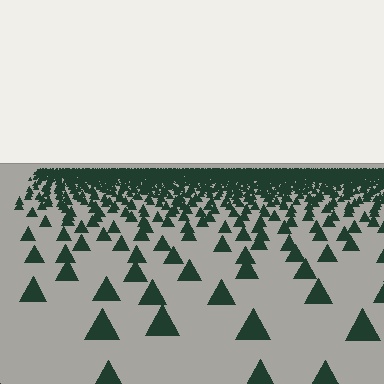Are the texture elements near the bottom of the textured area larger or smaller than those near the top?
Larger. Near the bottom, elements are closer to the viewer and appear at a bigger on-screen size.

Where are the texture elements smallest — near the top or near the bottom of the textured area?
Near the top.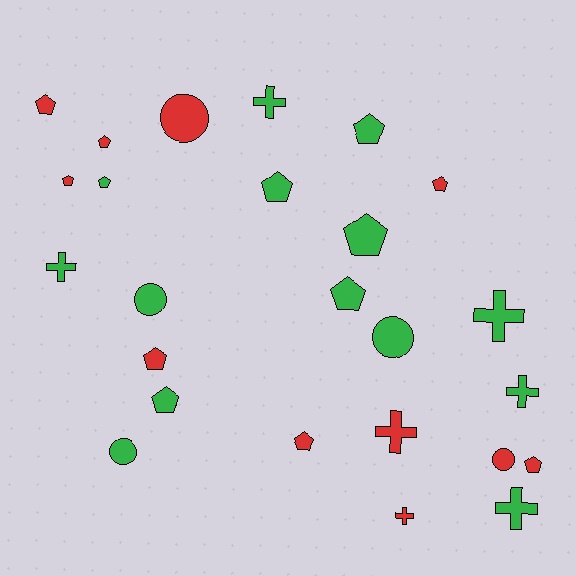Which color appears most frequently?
Green, with 14 objects.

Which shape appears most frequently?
Pentagon, with 13 objects.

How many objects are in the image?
There are 25 objects.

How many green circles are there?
There are 3 green circles.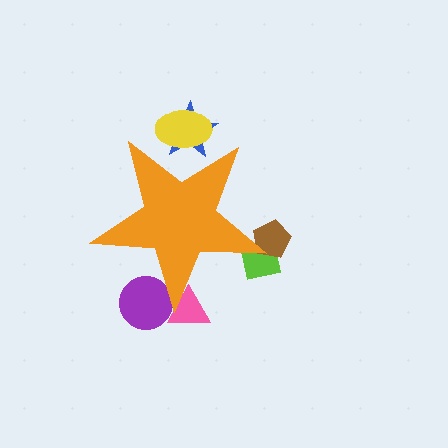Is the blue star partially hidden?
Yes, the blue star is partially hidden behind the orange star.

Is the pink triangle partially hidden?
Yes, the pink triangle is partially hidden behind the orange star.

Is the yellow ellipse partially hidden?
Yes, the yellow ellipse is partially hidden behind the orange star.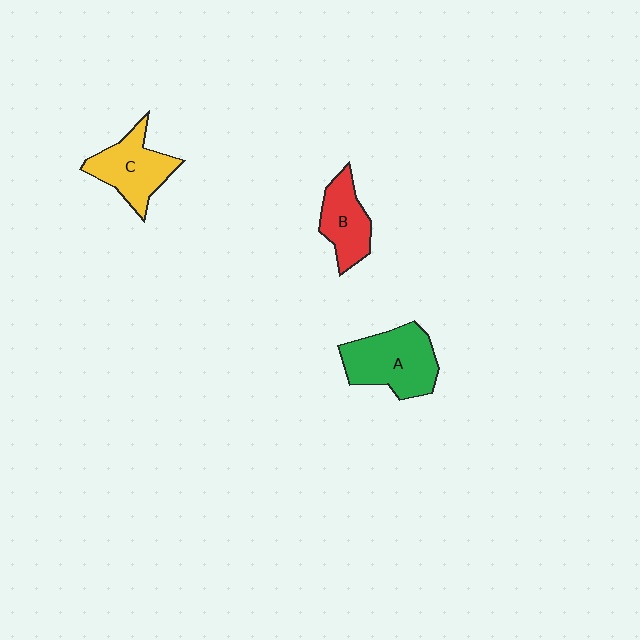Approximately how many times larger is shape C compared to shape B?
Approximately 1.2 times.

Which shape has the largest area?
Shape A (green).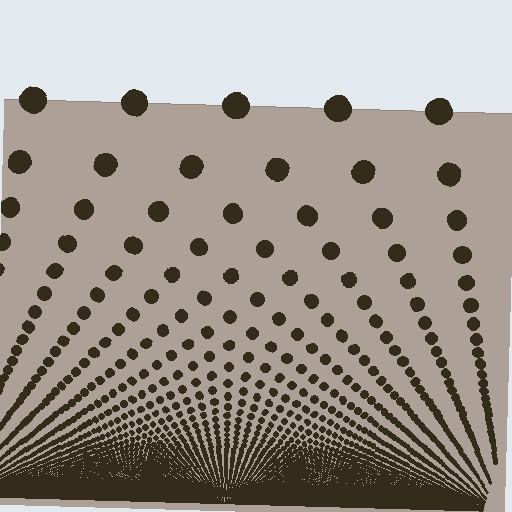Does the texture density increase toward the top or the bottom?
Density increases toward the bottom.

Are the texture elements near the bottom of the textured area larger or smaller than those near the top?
Smaller. The gradient is inverted — elements near the bottom are smaller and denser.